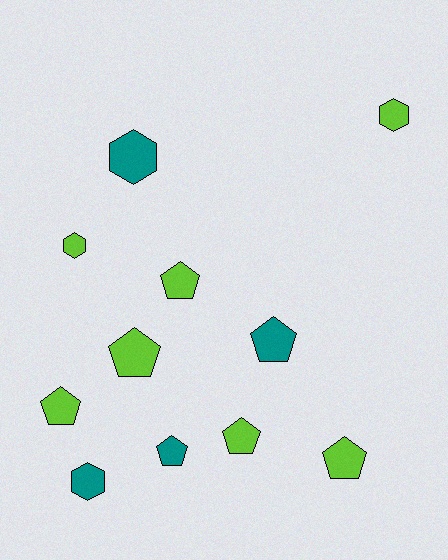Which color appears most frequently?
Lime, with 7 objects.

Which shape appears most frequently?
Pentagon, with 7 objects.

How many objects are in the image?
There are 11 objects.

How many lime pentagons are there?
There are 5 lime pentagons.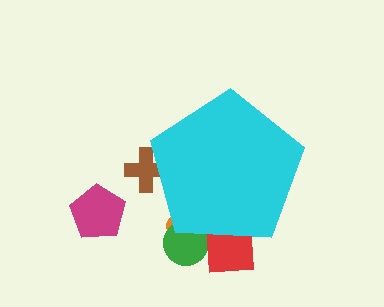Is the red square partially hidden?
Yes, the red square is partially hidden behind the cyan pentagon.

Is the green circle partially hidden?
Yes, the green circle is partially hidden behind the cyan pentagon.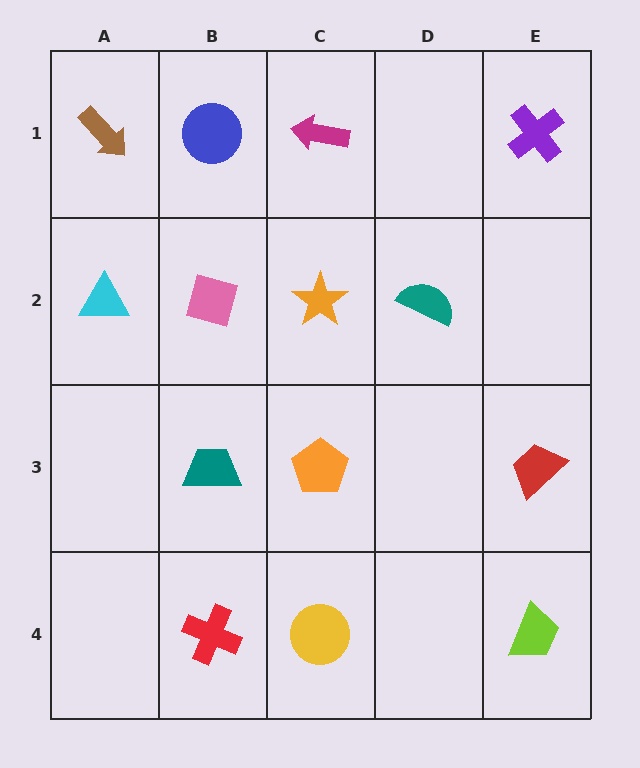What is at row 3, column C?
An orange pentagon.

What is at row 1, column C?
A magenta arrow.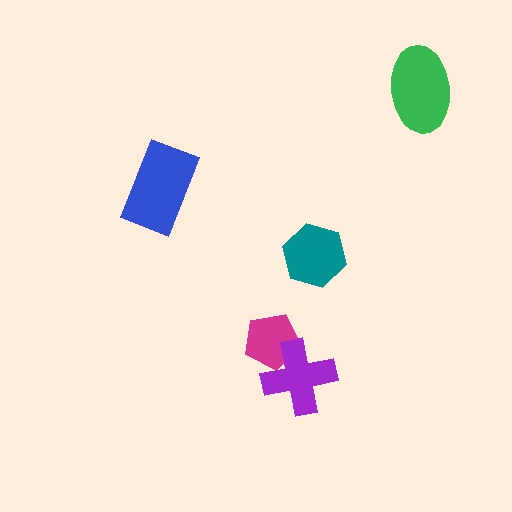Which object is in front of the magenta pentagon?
The purple cross is in front of the magenta pentagon.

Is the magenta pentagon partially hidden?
Yes, it is partially covered by another shape.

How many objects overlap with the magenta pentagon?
1 object overlaps with the magenta pentagon.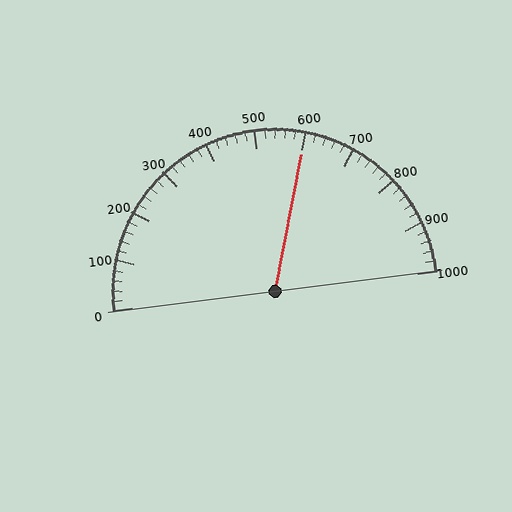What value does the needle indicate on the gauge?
The needle indicates approximately 600.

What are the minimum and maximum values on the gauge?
The gauge ranges from 0 to 1000.